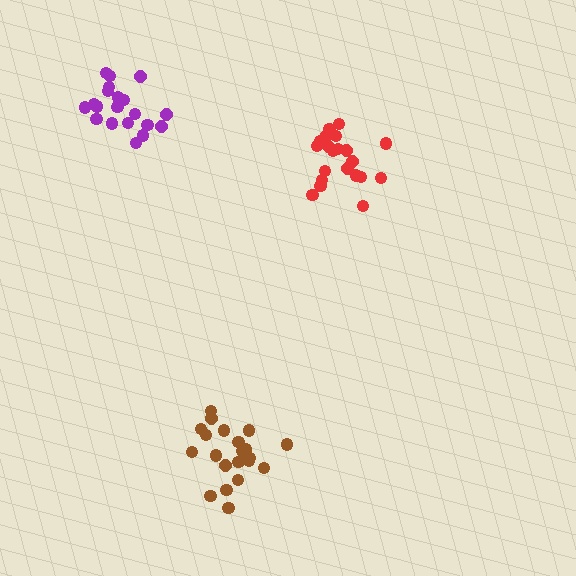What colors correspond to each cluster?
The clusters are colored: purple, brown, red.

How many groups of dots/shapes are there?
There are 3 groups.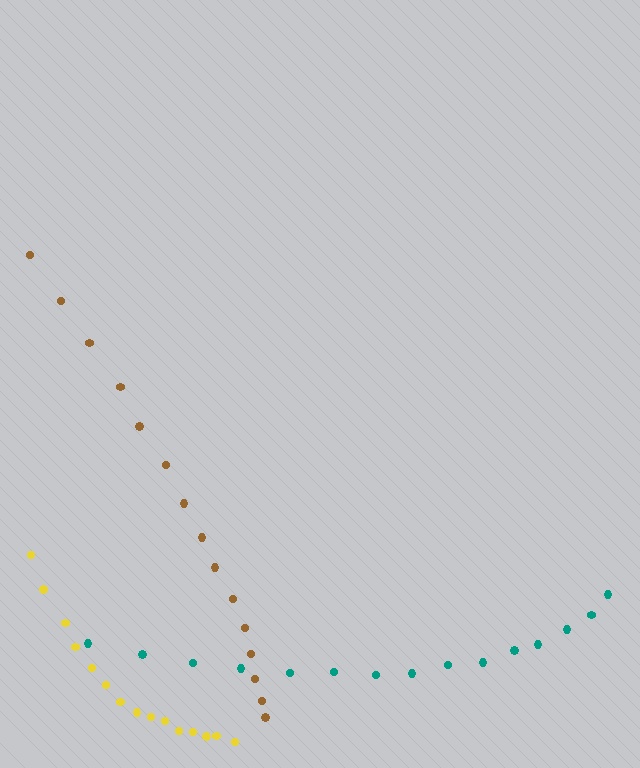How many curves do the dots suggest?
There are 3 distinct paths.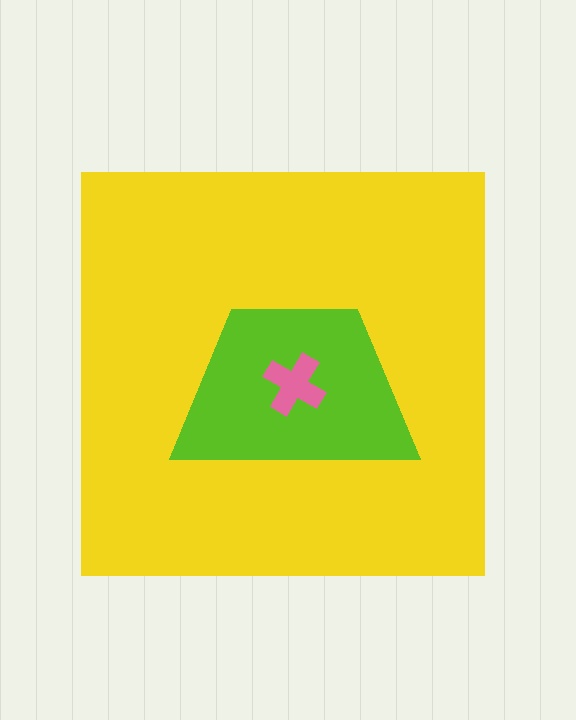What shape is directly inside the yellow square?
The lime trapezoid.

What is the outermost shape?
The yellow square.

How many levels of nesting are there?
3.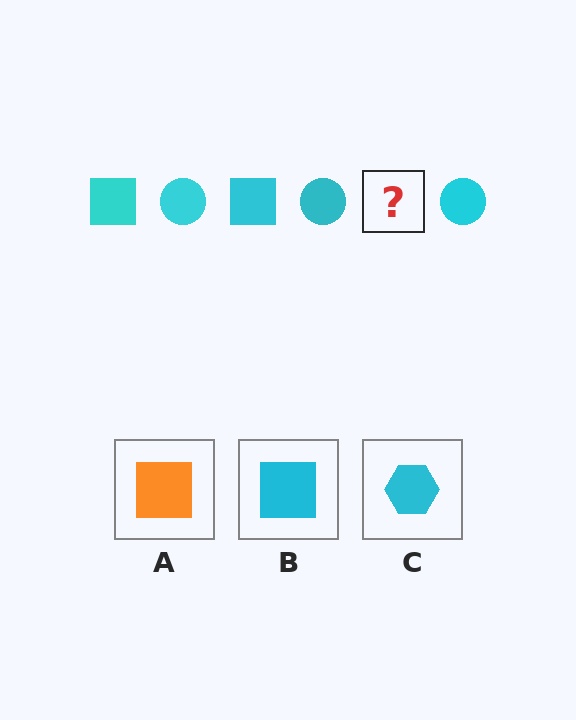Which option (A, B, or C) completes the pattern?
B.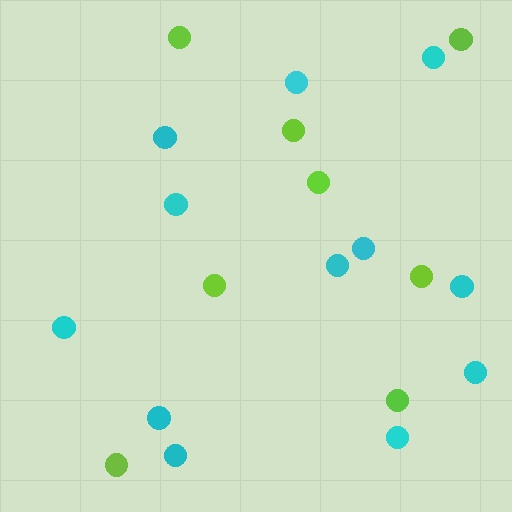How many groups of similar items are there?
There are 2 groups: one group of cyan circles (12) and one group of lime circles (8).